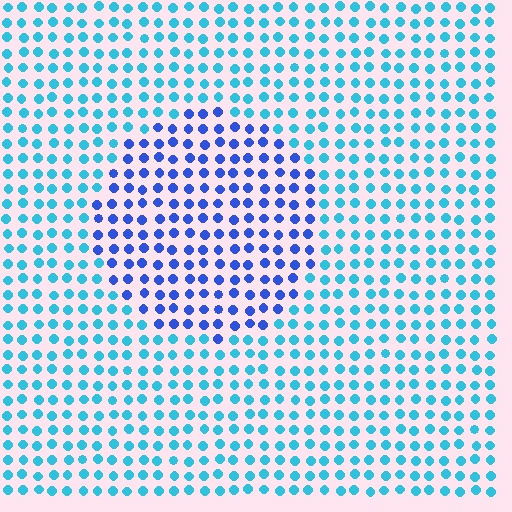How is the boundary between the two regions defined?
The boundary is defined purely by a slight shift in hue (about 39 degrees). Spacing, size, and orientation are identical on both sides.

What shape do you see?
I see a circle.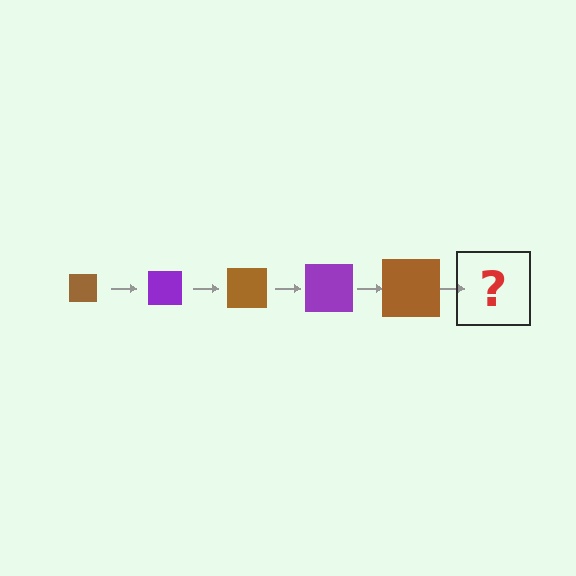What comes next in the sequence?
The next element should be a purple square, larger than the previous one.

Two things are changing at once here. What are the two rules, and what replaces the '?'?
The two rules are that the square grows larger each step and the color cycles through brown and purple. The '?' should be a purple square, larger than the previous one.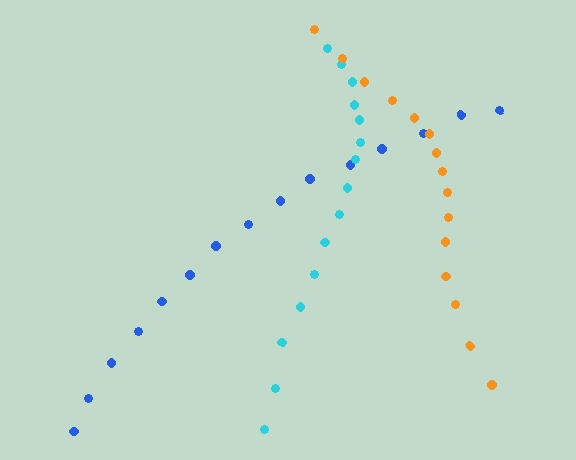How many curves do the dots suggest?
There are 3 distinct paths.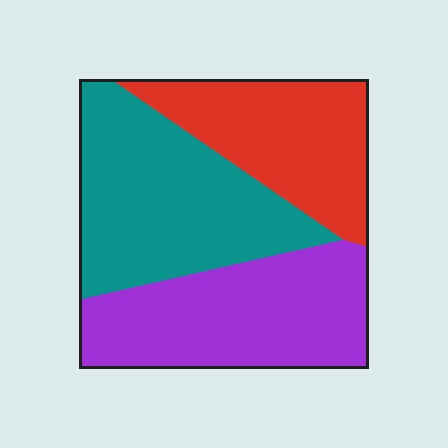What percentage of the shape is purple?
Purple takes up between a third and a half of the shape.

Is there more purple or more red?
Purple.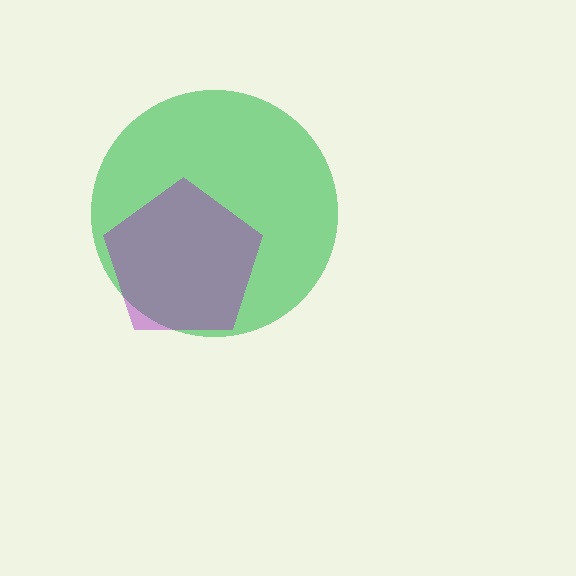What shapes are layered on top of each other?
The layered shapes are: a green circle, a purple pentagon.